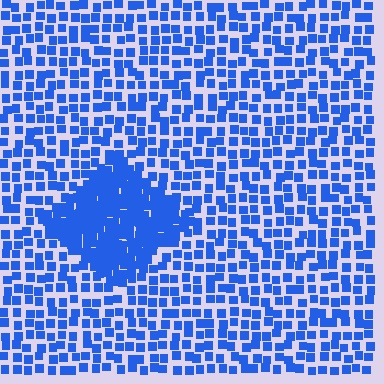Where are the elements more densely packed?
The elements are more densely packed inside the diamond boundary.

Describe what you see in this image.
The image contains small blue elements arranged at two different densities. A diamond-shaped region is visible where the elements are more densely packed than the surrounding area.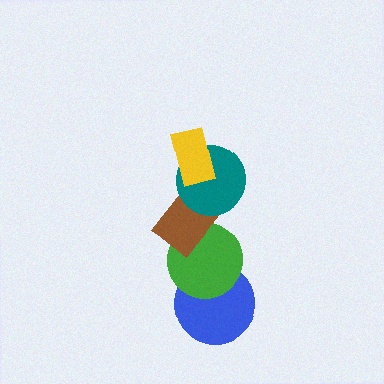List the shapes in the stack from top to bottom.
From top to bottom: the yellow rectangle, the teal circle, the brown rectangle, the green circle, the blue circle.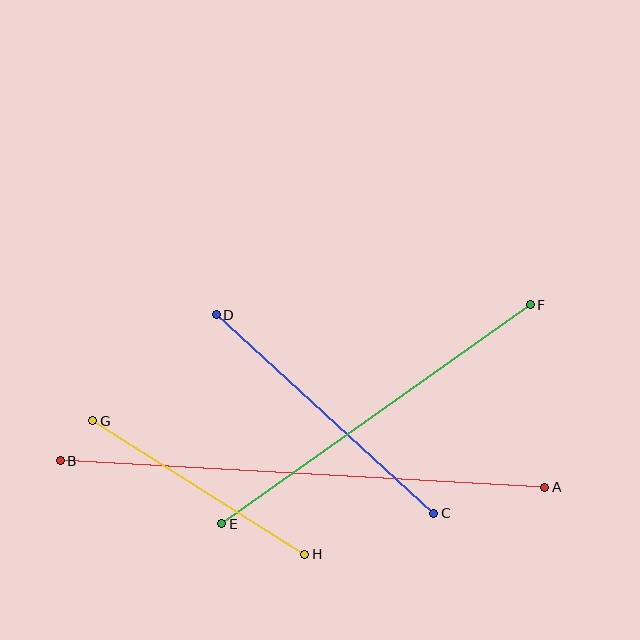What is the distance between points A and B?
The distance is approximately 485 pixels.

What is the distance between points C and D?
The distance is approximately 294 pixels.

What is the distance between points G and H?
The distance is approximately 250 pixels.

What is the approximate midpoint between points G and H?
The midpoint is at approximately (199, 487) pixels.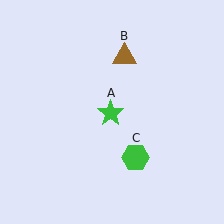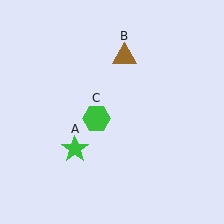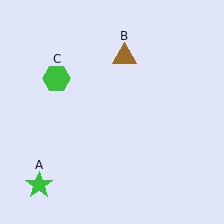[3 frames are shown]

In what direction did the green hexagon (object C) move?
The green hexagon (object C) moved up and to the left.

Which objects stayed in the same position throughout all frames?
Brown triangle (object B) remained stationary.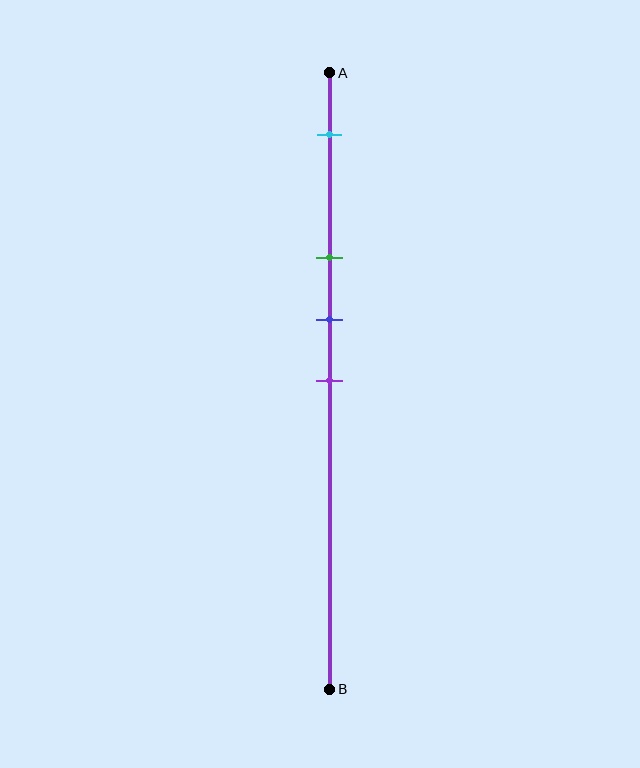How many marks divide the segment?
There are 4 marks dividing the segment.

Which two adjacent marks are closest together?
The blue and purple marks are the closest adjacent pair.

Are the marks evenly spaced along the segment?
No, the marks are not evenly spaced.